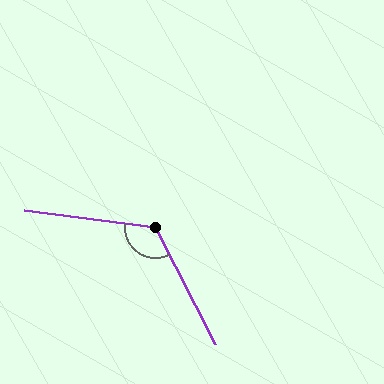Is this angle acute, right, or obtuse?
It is obtuse.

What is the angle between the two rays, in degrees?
Approximately 124 degrees.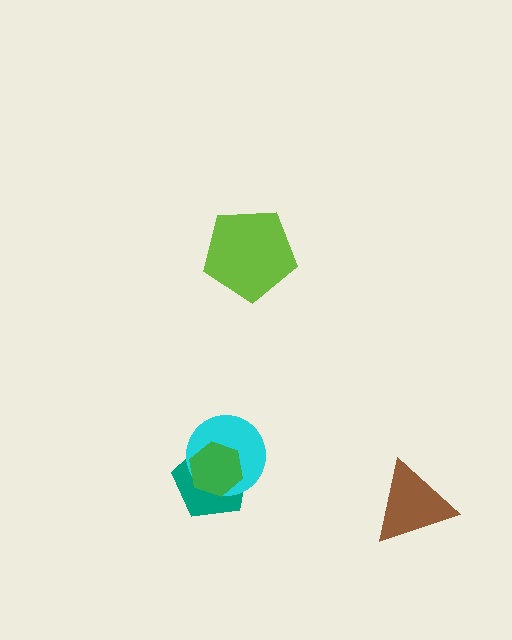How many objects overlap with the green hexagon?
2 objects overlap with the green hexagon.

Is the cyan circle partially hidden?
Yes, it is partially covered by another shape.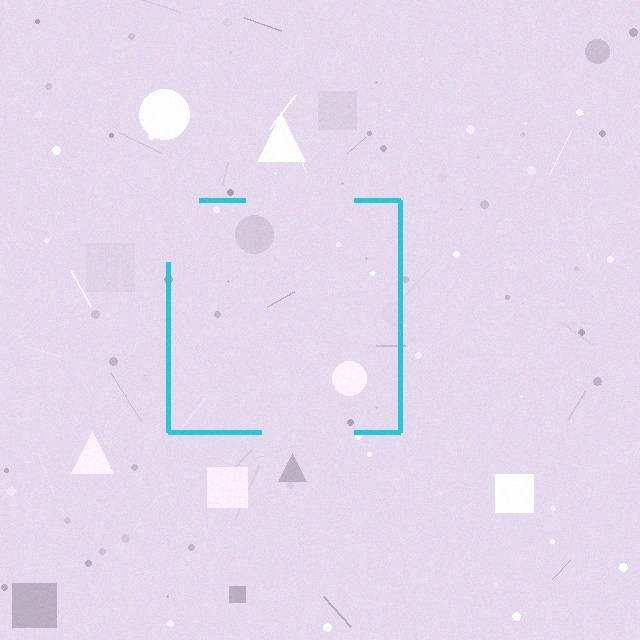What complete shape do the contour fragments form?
The contour fragments form a square.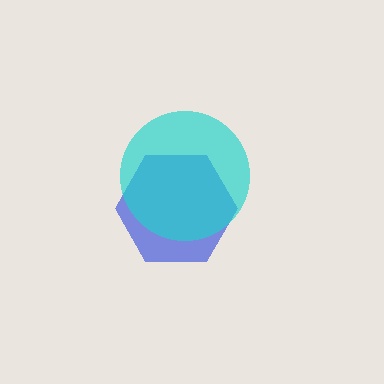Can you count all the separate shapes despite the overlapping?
Yes, there are 2 separate shapes.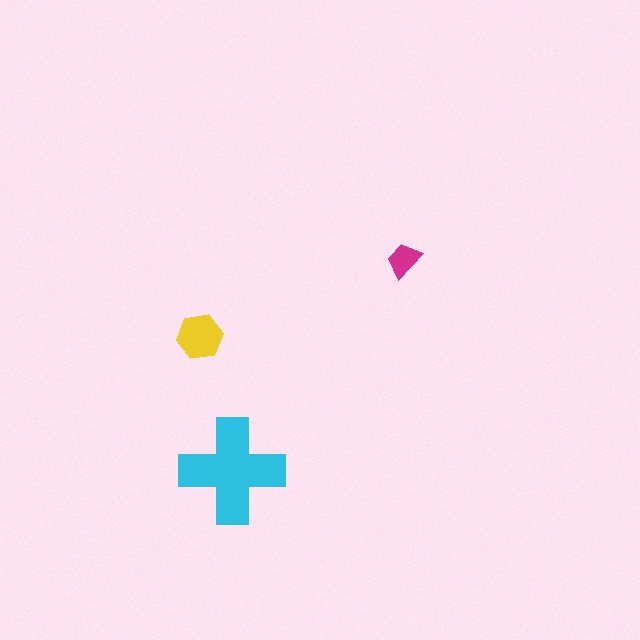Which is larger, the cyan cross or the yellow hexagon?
The cyan cross.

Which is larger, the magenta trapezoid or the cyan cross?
The cyan cross.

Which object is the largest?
The cyan cross.